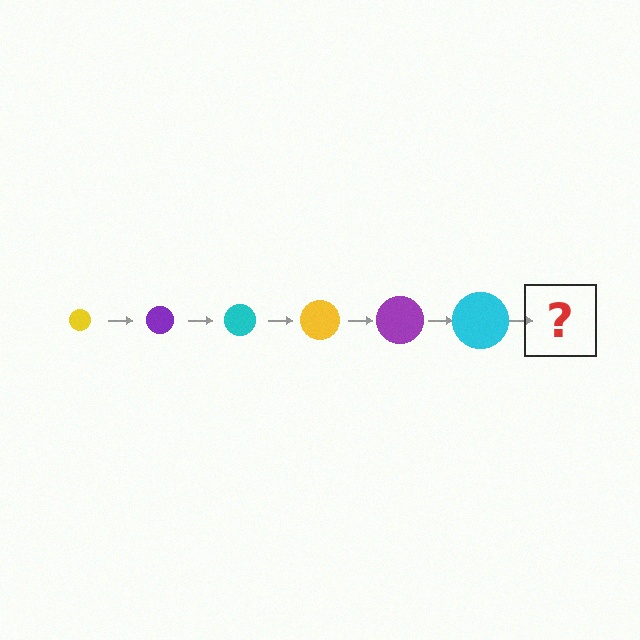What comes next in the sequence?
The next element should be a yellow circle, larger than the previous one.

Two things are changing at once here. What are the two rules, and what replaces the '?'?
The two rules are that the circle grows larger each step and the color cycles through yellow, purple, and cyan. The '?' should be a yellow circle, larger than the previous one.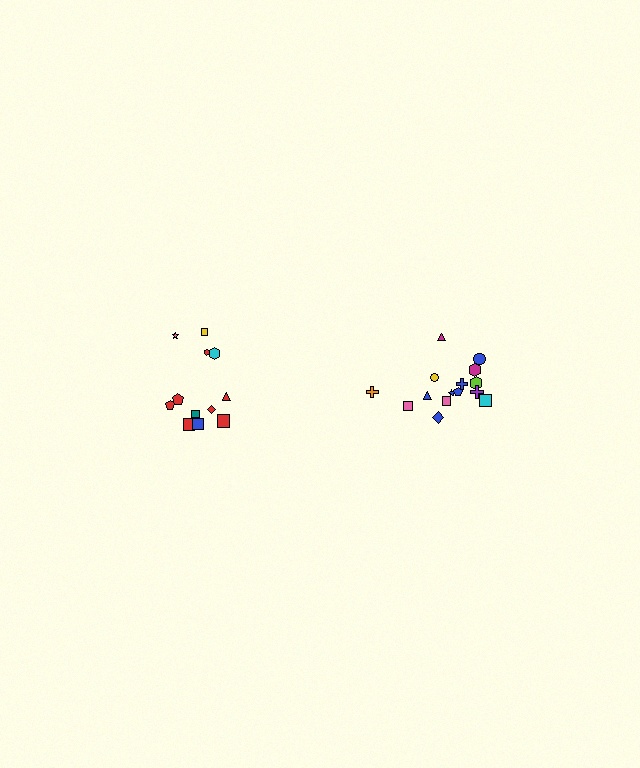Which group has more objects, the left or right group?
The right group.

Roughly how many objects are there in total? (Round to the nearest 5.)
Roughly 25 objects in total.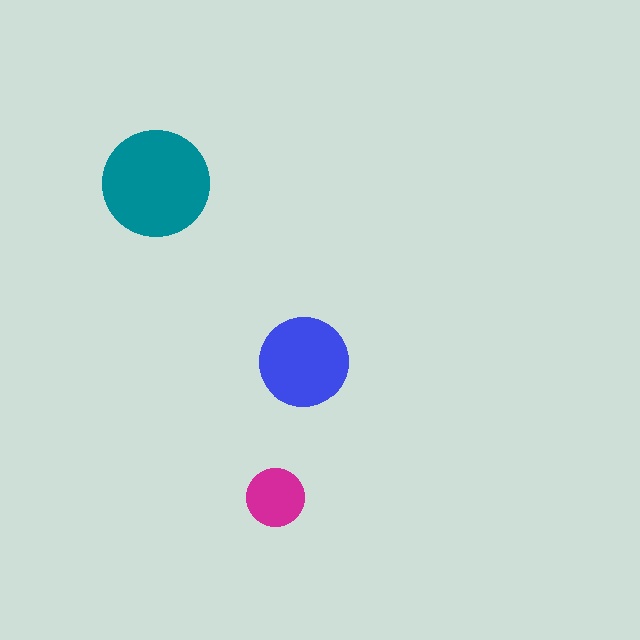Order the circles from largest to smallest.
the teal one, the blue one, the magenta one.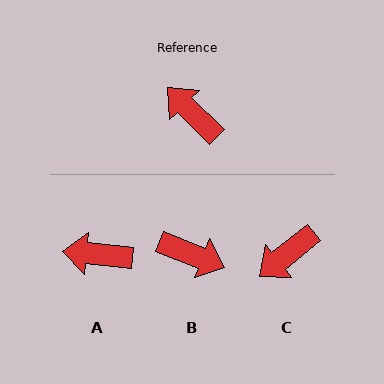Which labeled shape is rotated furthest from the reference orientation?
B, about 156 degrees away.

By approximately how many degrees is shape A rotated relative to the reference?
Approximately 39 degrees counter-clockwise.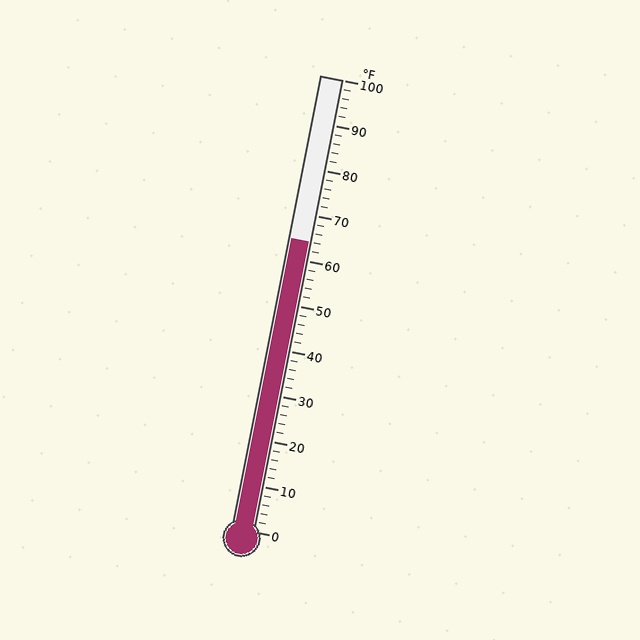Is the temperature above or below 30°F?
The temperature is above 30°F.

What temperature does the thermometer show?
The thermometer shows approximately 64°F.